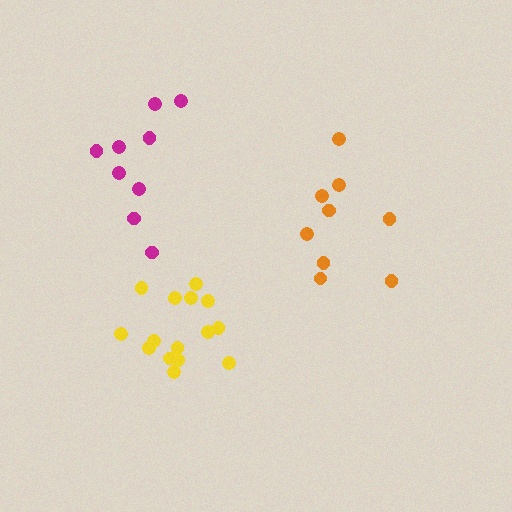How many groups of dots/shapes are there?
There are 3 groups.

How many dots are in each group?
Group 1: 9 dots, Group 2: 9 dots, Group 3: 15 dots (33 total).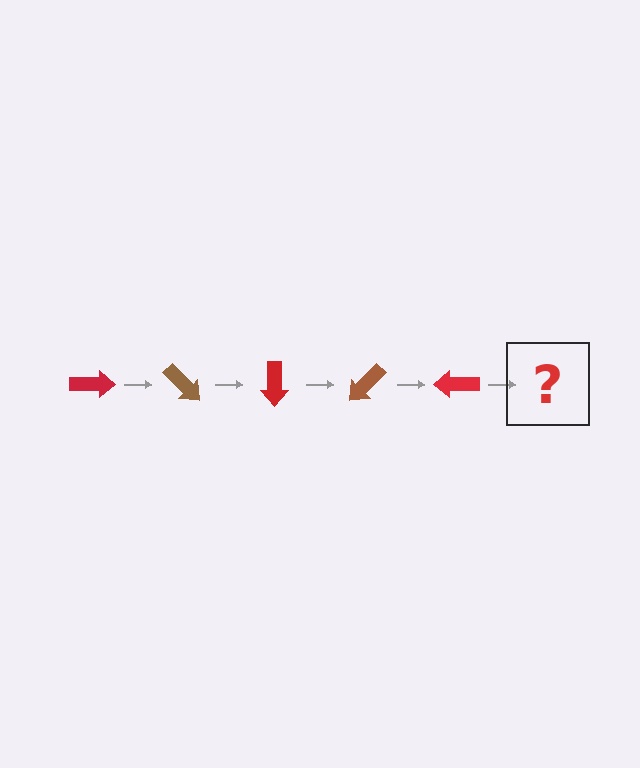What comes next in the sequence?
The next element should be a brown arrow, rotated 225 degrees from the start.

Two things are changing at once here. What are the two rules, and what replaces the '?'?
The two rules are that it rotates 45 degrees each step and the color cycles through red and brown. The '?' should be a brown arrow, rotated 225 degrees from the start.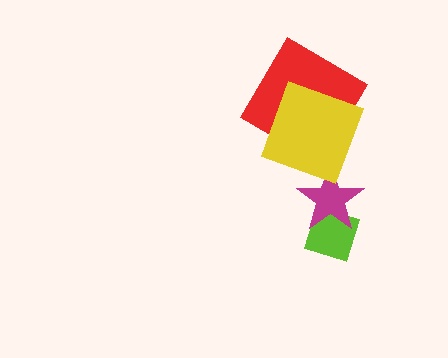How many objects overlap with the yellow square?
1 object overlaps with the yellow square.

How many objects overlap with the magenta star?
1 object overlaps with the magenta star.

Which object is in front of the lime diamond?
The magenta star is in front of the lime diamond.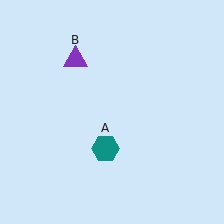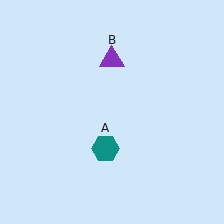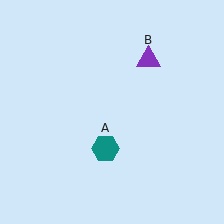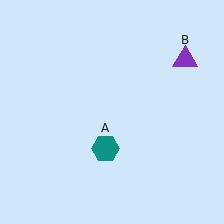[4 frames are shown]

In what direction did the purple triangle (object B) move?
The purple triangle (object B) moved right.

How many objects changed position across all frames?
1 object changed position: purple triangle (object B).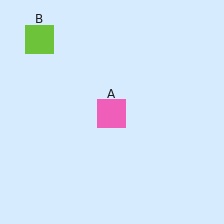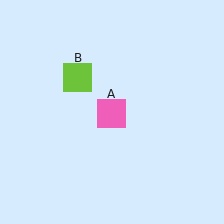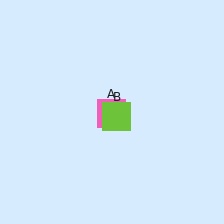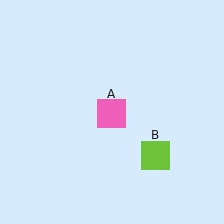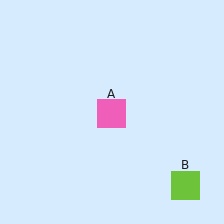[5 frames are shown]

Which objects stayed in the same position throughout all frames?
Pink square (object A) remained stationary.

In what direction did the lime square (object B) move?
The lime square (object B) moved down and to the right.